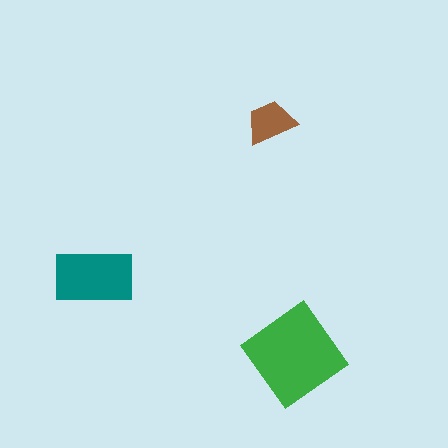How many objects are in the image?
There are 3 objects in the image.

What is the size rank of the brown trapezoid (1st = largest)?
3rd.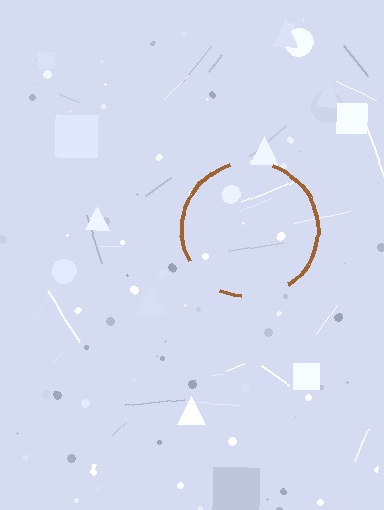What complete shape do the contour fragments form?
The contour fragments form a circle.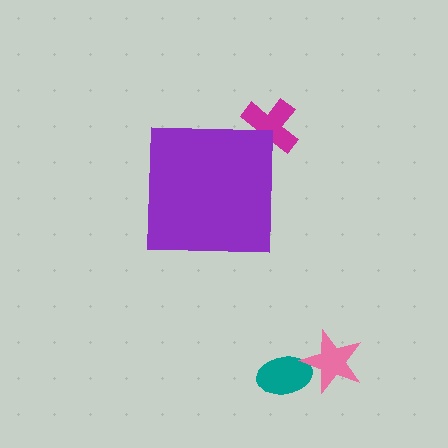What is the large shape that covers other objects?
A purple square.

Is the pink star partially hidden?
No, the pink star is fully visible.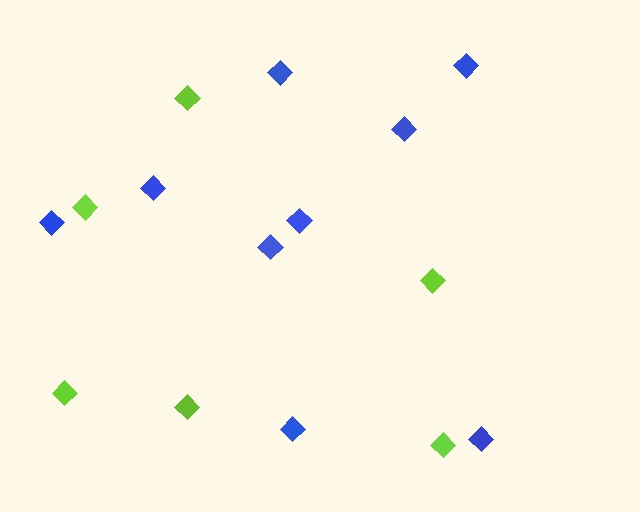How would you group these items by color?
There are 2 groups: one group of lime diamonds (6) and one group of blue diamonds (9).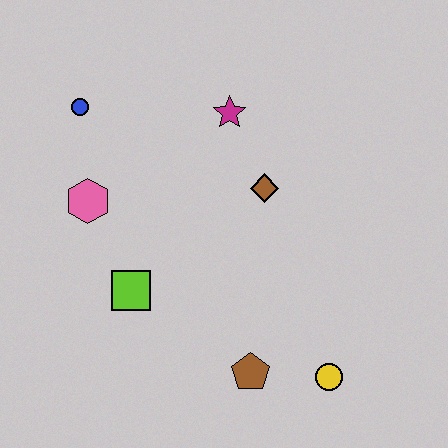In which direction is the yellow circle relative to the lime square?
The yellow circle is to the right of the lime square.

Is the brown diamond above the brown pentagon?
Yes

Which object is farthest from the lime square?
The yellow circle is farthest from the lime square.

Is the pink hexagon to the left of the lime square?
Yes